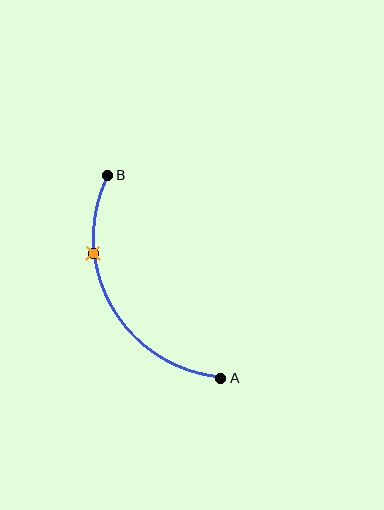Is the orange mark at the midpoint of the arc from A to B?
No. The orange mark lies on the arc but is closer to endpoint B. The arc midpoint would be at the point on the curve equidistant along the arc from both A and B.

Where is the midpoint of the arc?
The arc midpoint is the point on the curve farthest from the straight line joining A and B. It sits to the left of that line.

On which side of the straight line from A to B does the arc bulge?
The arc bulges to the left of the straight line connecting A and B.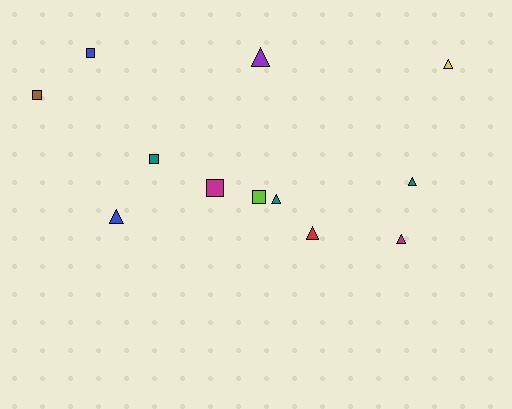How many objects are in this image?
There are 12 objects.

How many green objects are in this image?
There are no green objects.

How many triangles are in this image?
There are 7 triangles.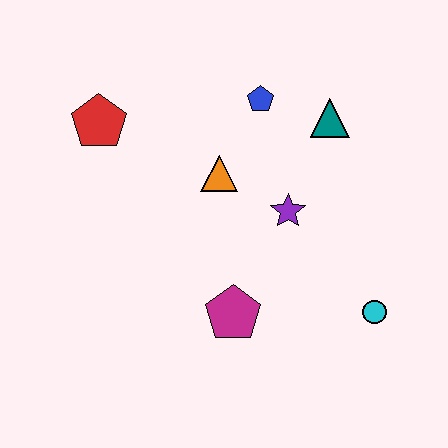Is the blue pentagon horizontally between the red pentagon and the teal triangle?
Yes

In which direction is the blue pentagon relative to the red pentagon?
The blue pentagon is to the right of the red pentagon.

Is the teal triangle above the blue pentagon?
No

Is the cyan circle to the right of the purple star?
Yes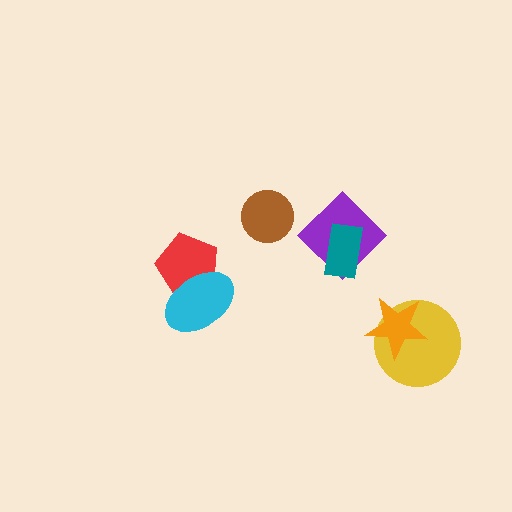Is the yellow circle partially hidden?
Yes, it is partially covered by another shape.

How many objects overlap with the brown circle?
0 objects overlap with the brown circle.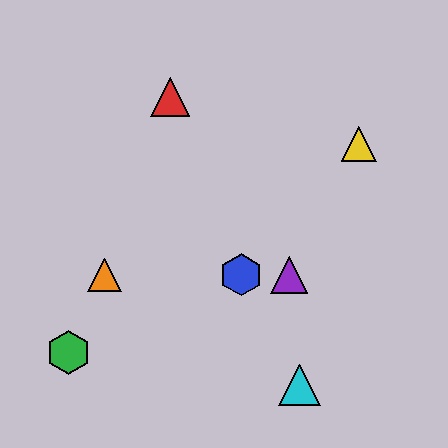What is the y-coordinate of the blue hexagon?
The blue hexagon is at y≈275.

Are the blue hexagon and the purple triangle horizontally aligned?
Yes, both are at y≈275.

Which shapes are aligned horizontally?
The blue hexagon, the purple triangle, the orange triangle are aligned horizontally.